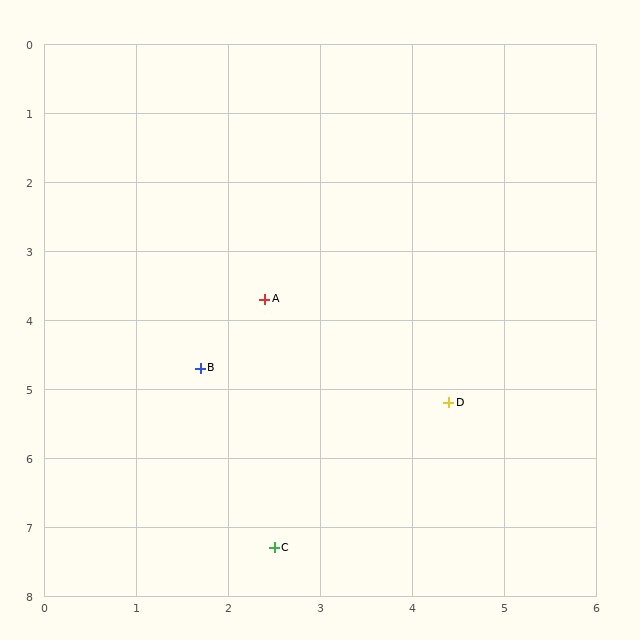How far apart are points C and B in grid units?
Points C and B are about 2.7 grid units apart.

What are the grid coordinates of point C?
Point C is at approximately (2.5, 7.3).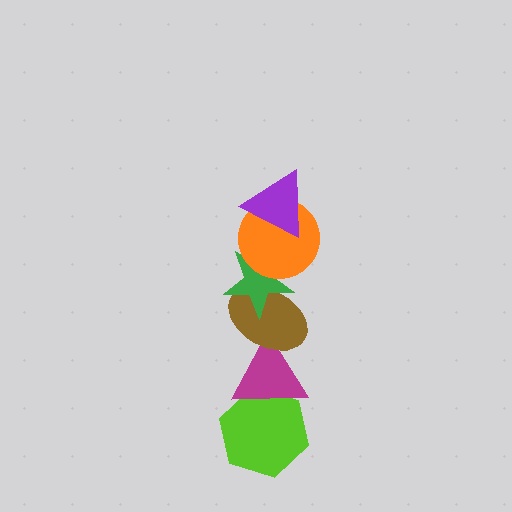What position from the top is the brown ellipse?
The brown ellipse is 4th from the top.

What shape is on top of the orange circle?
The purple triangle is on top of the orange circle.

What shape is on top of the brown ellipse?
The green star is on top of the brown ellipse.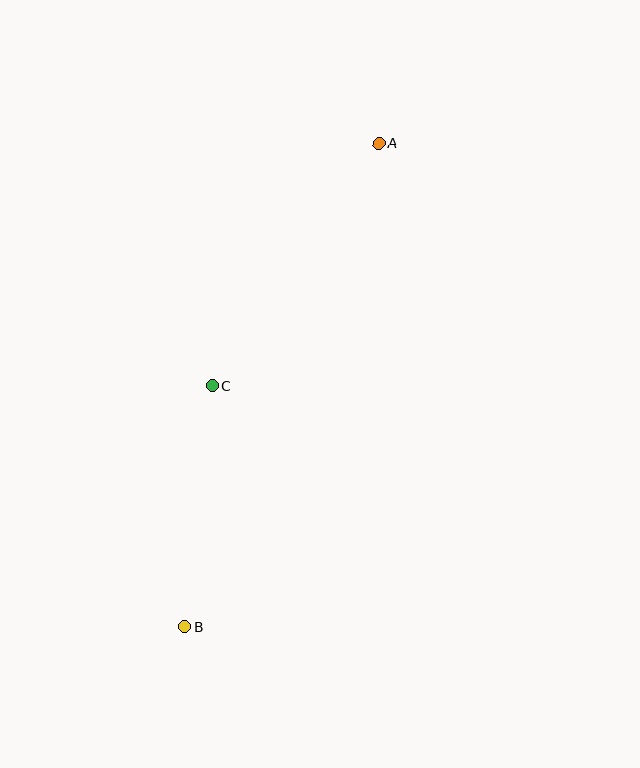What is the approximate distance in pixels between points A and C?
The distance between A and C is approximately 294 pixels.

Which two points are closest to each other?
Points B and C are closest to each other.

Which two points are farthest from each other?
Points A and B are farthest from each other.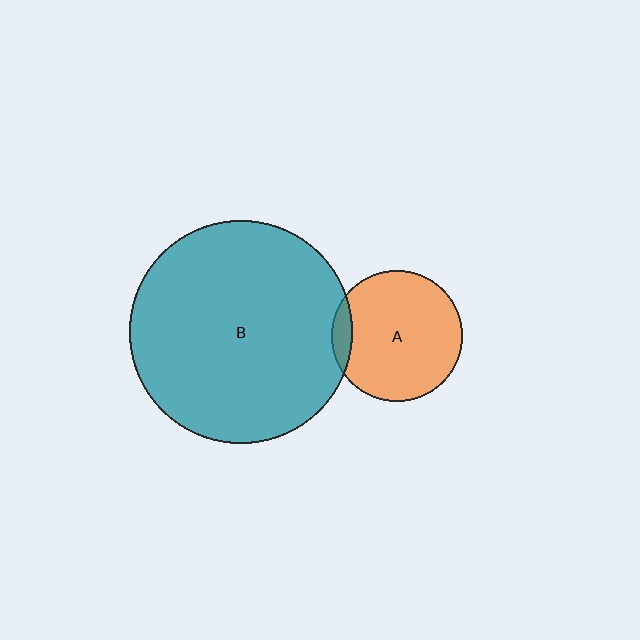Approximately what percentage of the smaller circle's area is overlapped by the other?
Approximately 10%.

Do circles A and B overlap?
Yes.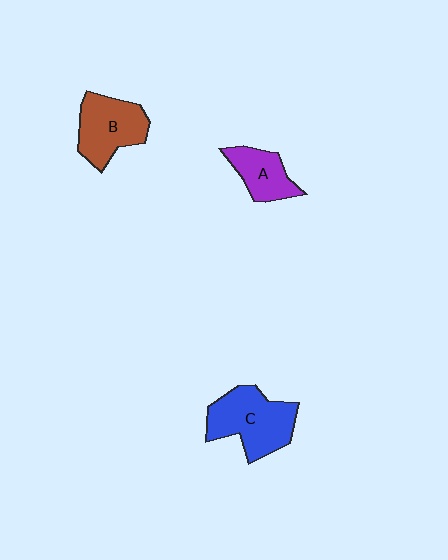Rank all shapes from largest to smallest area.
From largest to smallest: C (blue), B (brown), A (purple).